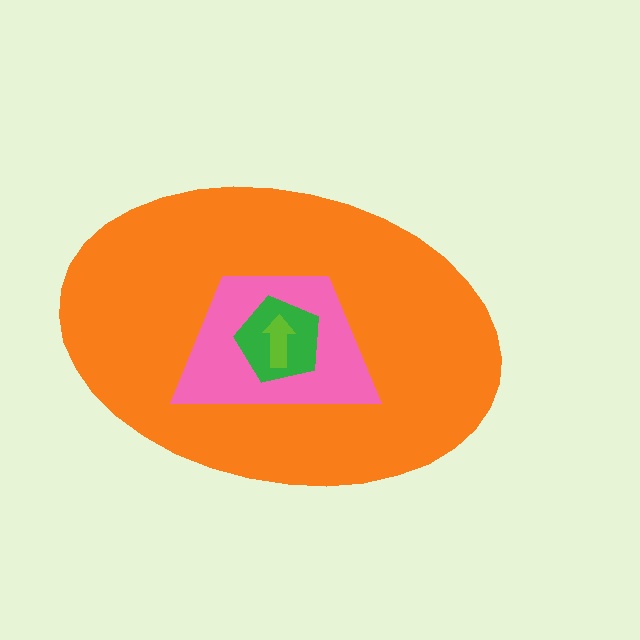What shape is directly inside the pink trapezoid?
The green pentagon.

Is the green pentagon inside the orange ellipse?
Yes.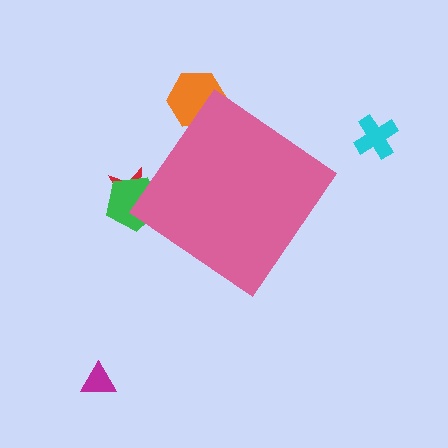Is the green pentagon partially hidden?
Yes, the green pentagon is partially hidden behind the pink diamond.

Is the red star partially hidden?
Yes, the red star is partially hidden behind the pink diamond.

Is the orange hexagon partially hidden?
Yes, the orange hexagon is partially hidden behind the pink diamond.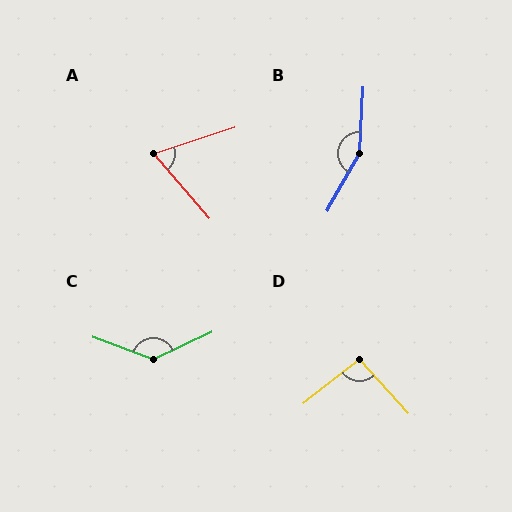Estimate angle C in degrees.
Approximately 135 degrees.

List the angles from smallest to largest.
A (67°), D (94°), C (135°), B (154°).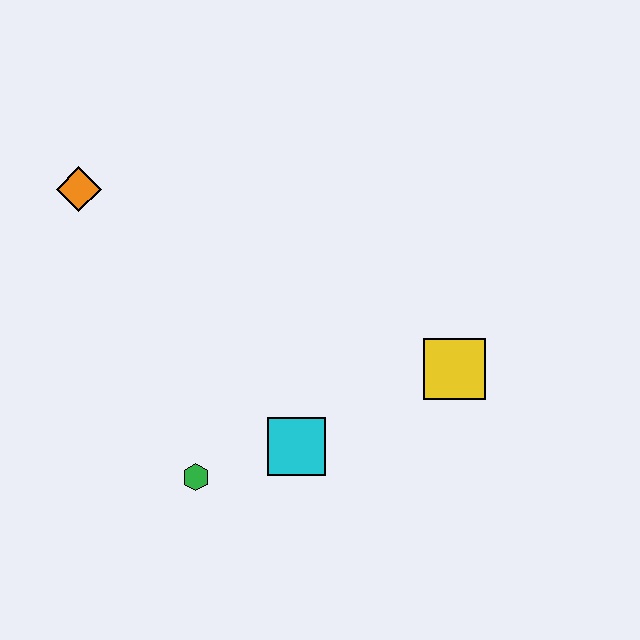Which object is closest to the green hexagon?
The cyan square is closest to the green hexagon.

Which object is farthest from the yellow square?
The orange diamond is farthest from the yellow square.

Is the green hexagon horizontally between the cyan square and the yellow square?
No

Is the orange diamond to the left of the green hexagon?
Yes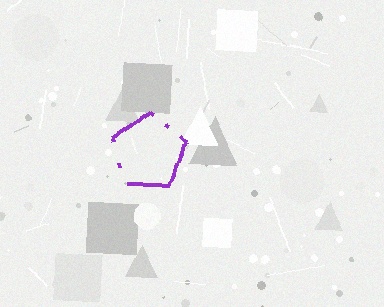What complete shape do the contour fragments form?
The contour fragments form a pentagon.